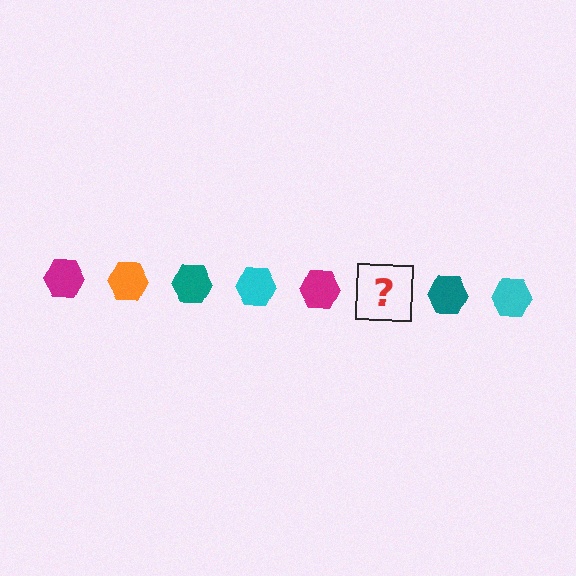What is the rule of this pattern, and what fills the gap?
The rule is that the pattern cycles through magenta, orange, teal, cyan hexagons. The gap should be filled with an orange hexagon.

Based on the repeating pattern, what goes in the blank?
The blank should be an orange hexagon.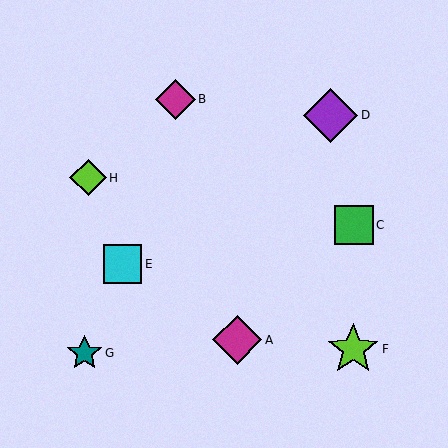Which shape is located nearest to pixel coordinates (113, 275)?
The cyan square (labeled E) at (123, 264) is nearest to that location.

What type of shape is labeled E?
Shape E is a cyan square.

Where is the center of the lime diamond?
The center of the lime diamond is at (88, 178).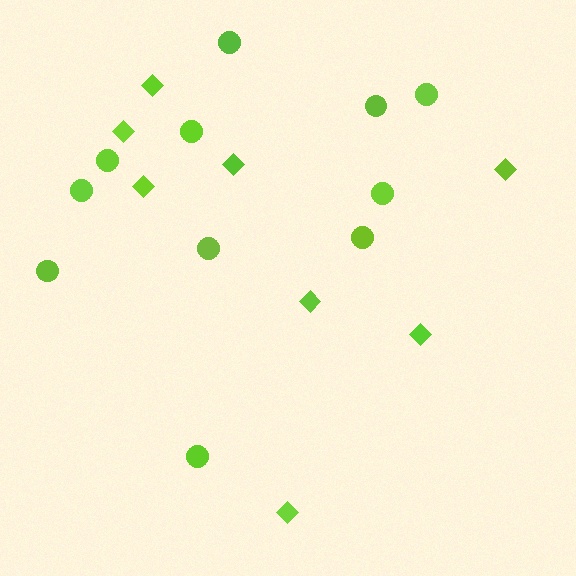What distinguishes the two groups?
There are 2 groups: one group of diamonds (8) and one group of circles (11).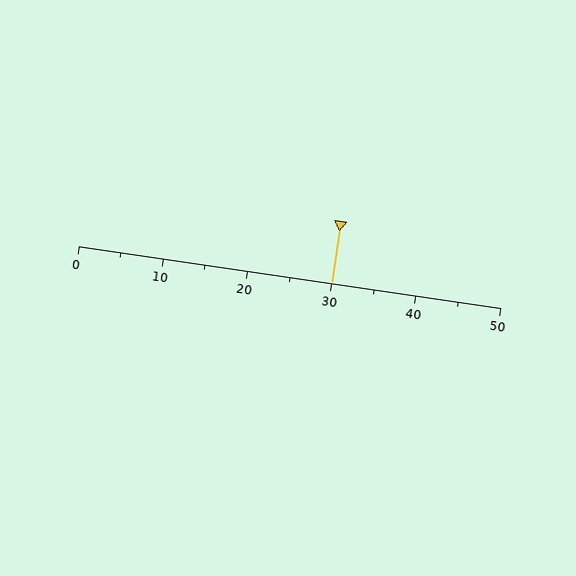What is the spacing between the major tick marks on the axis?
The major ticks are spaced 10 apart.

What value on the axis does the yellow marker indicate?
The marker indicates approximately 30.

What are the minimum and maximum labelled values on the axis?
The axis runs from 0 to 50.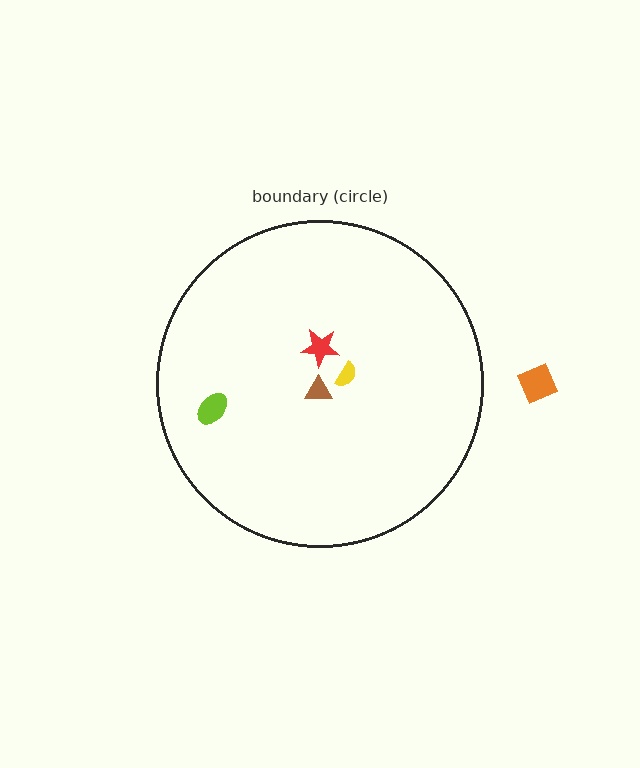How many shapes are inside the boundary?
4 inside, 1 outside.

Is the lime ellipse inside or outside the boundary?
Inside.